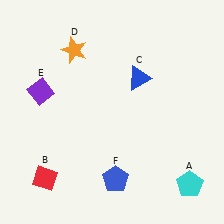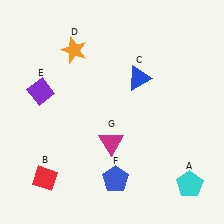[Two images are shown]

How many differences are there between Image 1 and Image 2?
There is 1 difference between the two images.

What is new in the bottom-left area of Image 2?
A magenta triangle (G) was added in the bottom-left area of Image 2.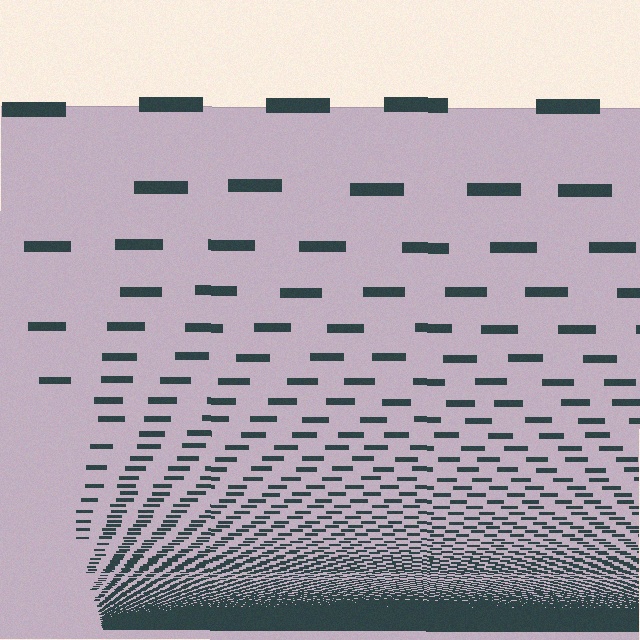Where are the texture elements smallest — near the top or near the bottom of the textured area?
Near the bottom.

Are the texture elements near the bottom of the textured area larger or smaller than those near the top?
Smaller. The gradient is inverted — elements near the bottom are smaller and denser.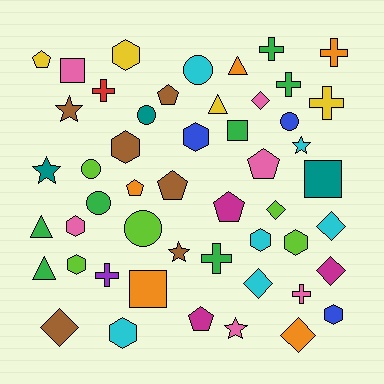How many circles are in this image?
There are 6 circles.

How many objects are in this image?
There are 50 objects.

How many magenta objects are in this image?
There are 3 magenta objects.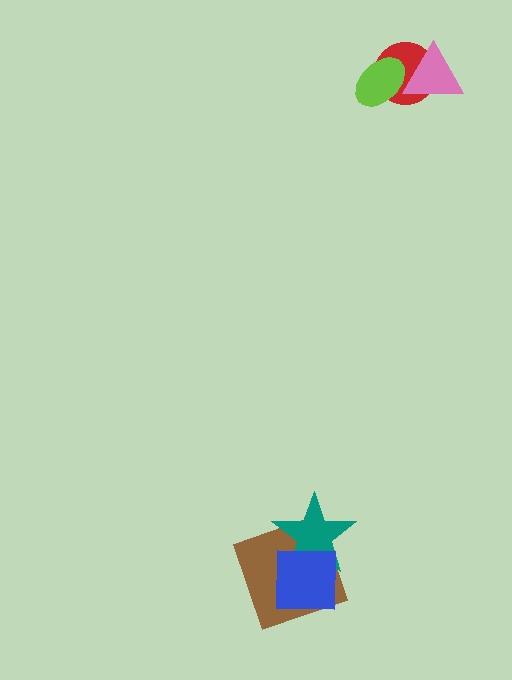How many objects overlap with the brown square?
2 objects overlap with the brown square.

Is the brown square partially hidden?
Yes, it is partially covered by another shape.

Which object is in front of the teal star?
The blue square is in front of the teal star.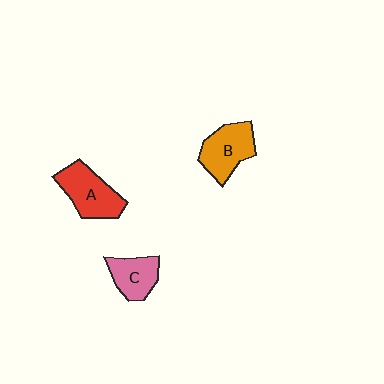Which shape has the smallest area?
Shape C (pink).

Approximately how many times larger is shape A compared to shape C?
Approximately 1.4 times.